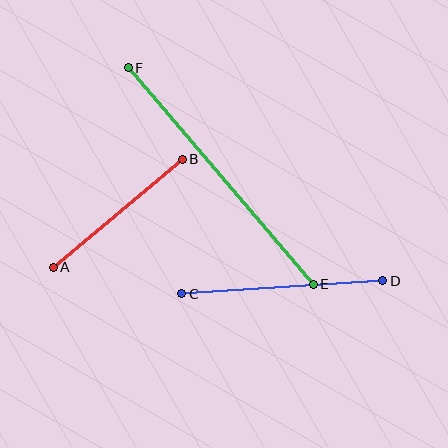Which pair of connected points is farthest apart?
Points E and F are farthest apart.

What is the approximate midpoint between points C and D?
The midpoint is at approximately (282, 287) pixels.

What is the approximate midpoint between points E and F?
The midpoint is at approximately (221, 176) pixels.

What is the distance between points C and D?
The distance is approximately 201 pixels.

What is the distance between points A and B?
The distance is approximately 168 pixels.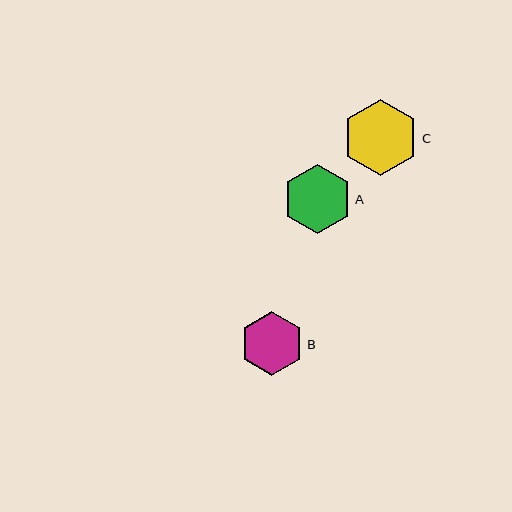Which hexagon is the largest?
Hexagon C is the largest with a size of approximately 77 pixels.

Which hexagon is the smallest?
Hexagon B is the smallest with a size of approximately 64 pixels.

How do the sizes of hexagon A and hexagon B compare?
Hexagon A and hexagon B are approximately the same size.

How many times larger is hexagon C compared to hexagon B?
Hexagon C is approximately 1.2 times the size of hexagon B.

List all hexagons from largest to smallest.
From largest to smallest: C, A, B.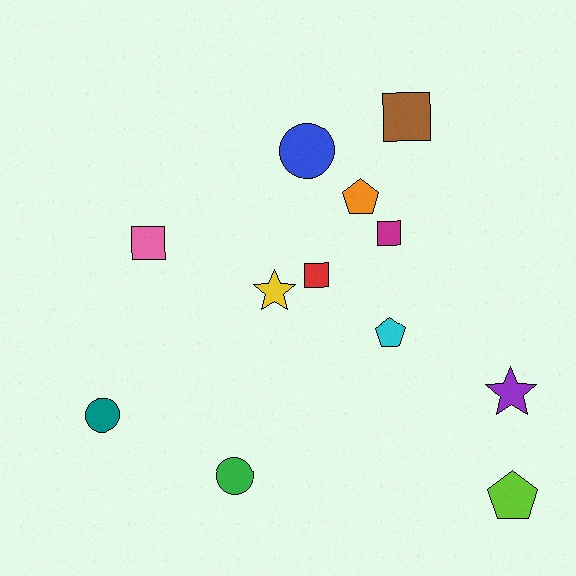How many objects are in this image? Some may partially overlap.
There are 12 objects.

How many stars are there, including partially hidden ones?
There are 2 stars.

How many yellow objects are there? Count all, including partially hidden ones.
There is 1 yellow object.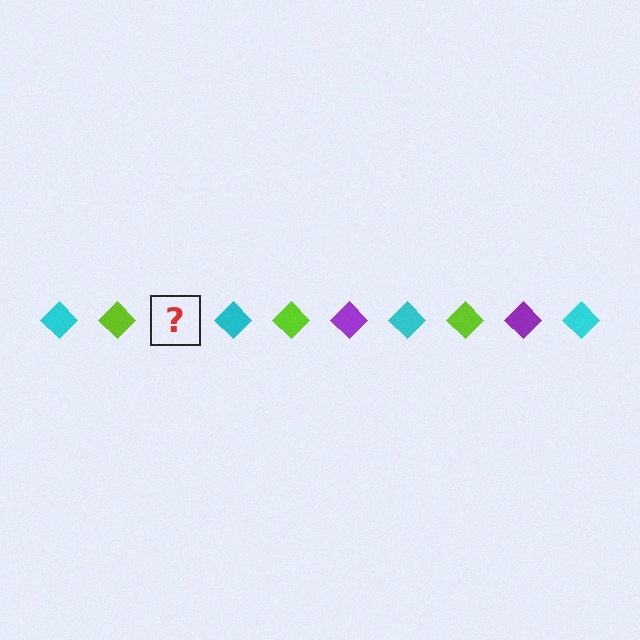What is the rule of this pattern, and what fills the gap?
The rule is that the pattern cycles through cyan, lime, purple diamonds. The gap should be filled with a purple diamond.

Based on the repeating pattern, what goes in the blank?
The blank should be a purple diamond.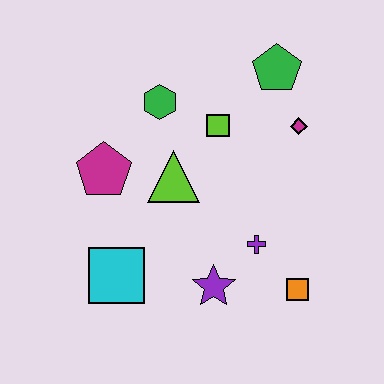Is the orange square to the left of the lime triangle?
No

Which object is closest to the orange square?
The purple cross is closest to the orange square.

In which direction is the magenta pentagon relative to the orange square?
The magenta pentagon is to the left of the orange square.